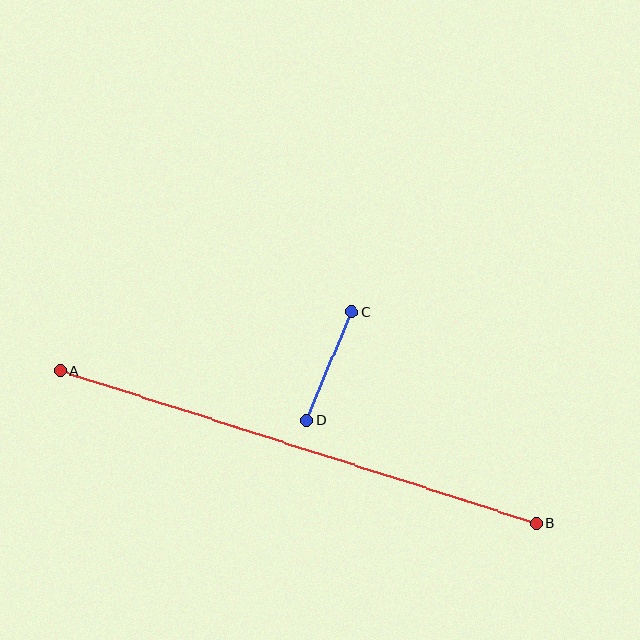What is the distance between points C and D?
The distance is approximately 117 pixels.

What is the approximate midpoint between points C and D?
The midpoint is at approximately (329, 366) pixels.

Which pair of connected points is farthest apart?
Points A and B are farthest apart.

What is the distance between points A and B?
The distance is approximately 500 pixels.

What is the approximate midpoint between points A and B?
The midpoint is at approximately (299, 447) pixels.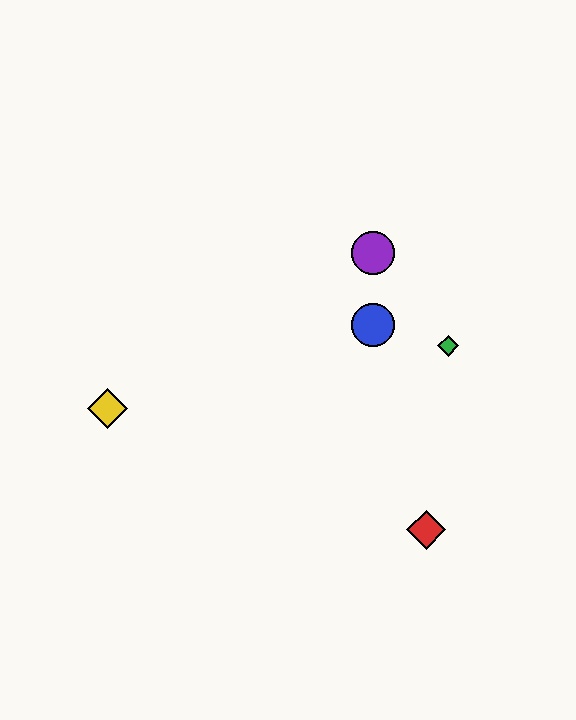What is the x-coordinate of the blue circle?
The blue circle is at x≈373.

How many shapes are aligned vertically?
2 shapes (the blue circle, the purple circle) are aligned vertically.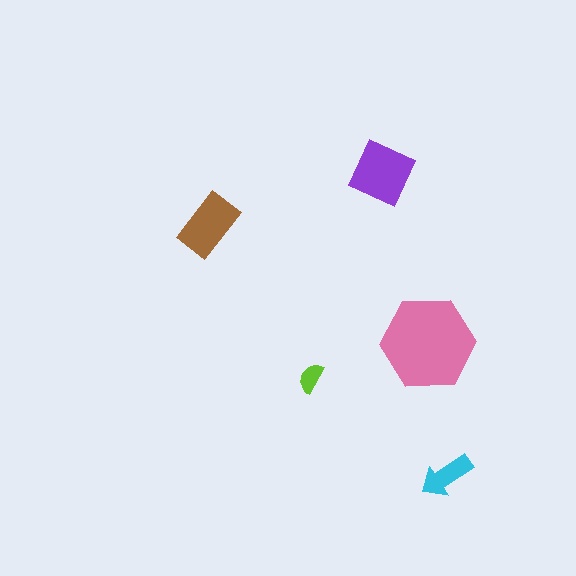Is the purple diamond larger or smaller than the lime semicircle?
Larger.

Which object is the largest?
The pink hexagon.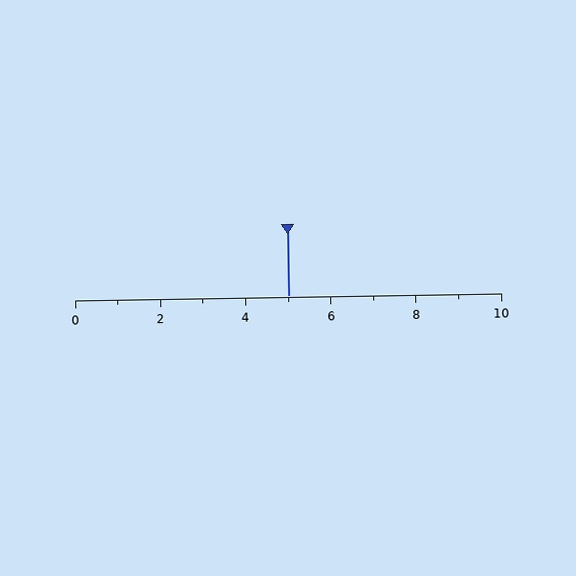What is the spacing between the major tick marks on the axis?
The major ticks are spaced 2 apart.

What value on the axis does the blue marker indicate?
The marker indicates approximately 5.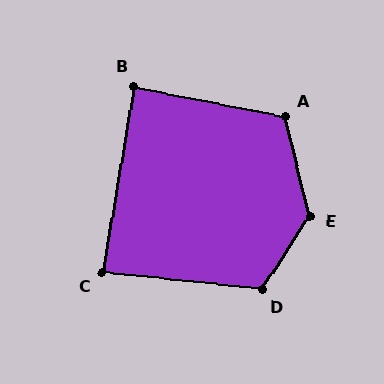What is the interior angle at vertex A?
Approximately 114 degrees (obtuse).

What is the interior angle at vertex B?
Approximately 89 degrees (approximately right).